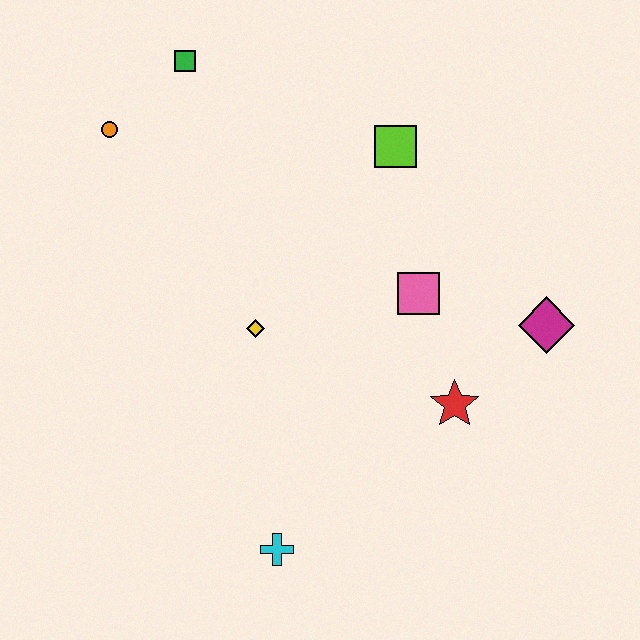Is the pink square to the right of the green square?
Yes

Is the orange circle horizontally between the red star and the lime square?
No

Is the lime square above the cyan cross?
Yes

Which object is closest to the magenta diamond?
The red star is closest to the magenta diamond.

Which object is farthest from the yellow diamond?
The magenta diamond is farthest from the yellow diamond.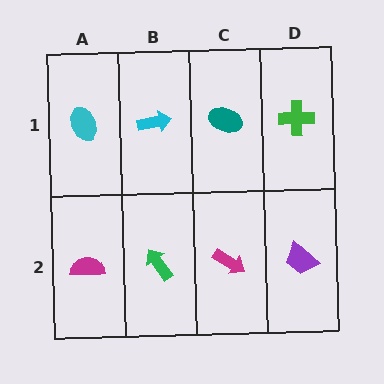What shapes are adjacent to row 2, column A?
A cyan ellipse (row 1, column A), a green arrow (row 2, column B).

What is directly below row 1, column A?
A magenta semicircle.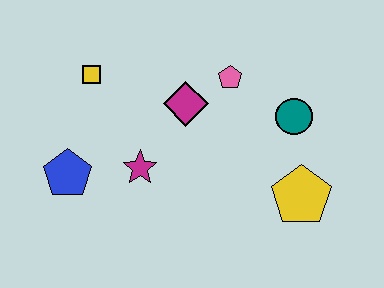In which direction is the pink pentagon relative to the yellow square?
The pink pentagon is to the right of the yellow square.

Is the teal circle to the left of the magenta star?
No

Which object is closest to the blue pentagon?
The magenta star is closest to the blue pentagon.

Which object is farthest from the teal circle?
The blue pentagon is farthest from the teal circle.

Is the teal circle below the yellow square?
Yes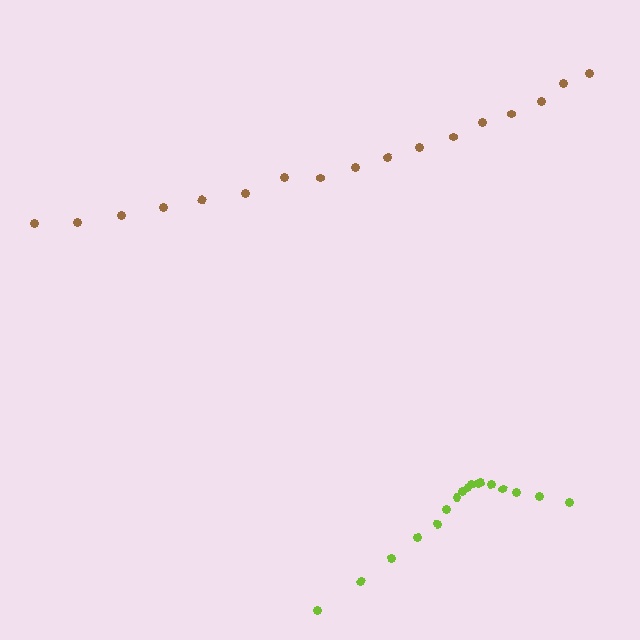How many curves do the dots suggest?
There are 2 distinct paths.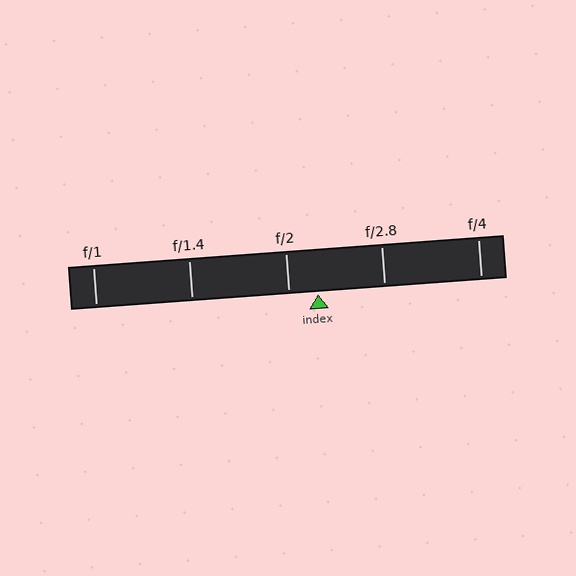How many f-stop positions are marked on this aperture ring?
There are 5 f-stop positions marked.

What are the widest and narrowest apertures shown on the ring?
The widest aperture shown is f/1 and the narrowest is f/4.